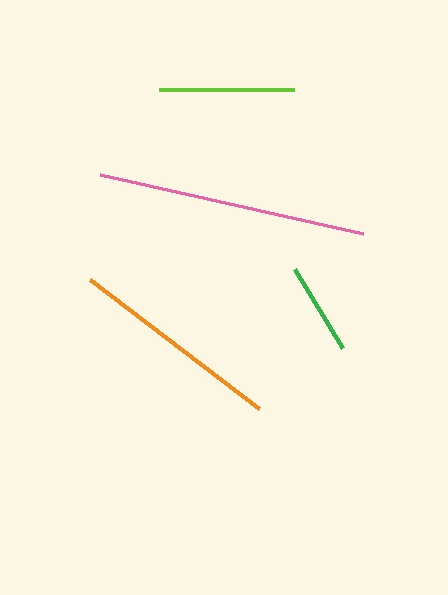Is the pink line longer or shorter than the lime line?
The pink line is longer than the lime line.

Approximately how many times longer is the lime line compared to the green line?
The lime line is approximately 1.5 times the length of the green line.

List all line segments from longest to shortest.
From longest to shortest: pink, orange, lime, green.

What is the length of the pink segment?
The pink segment is approximately 269 pixels long.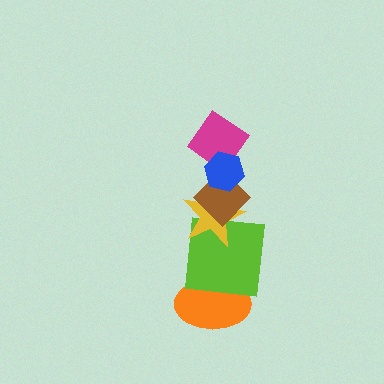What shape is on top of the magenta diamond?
The blue hexagon is on top of the magenta diamond.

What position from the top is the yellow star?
The yellow star is 4th from the top.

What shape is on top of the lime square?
The yellow star is on top of the lime square.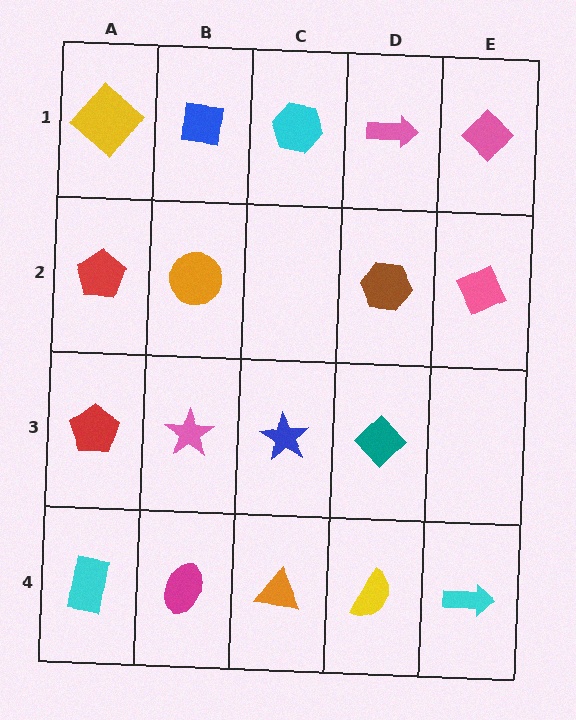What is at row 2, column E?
A pink diamond.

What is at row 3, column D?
A teal diamond.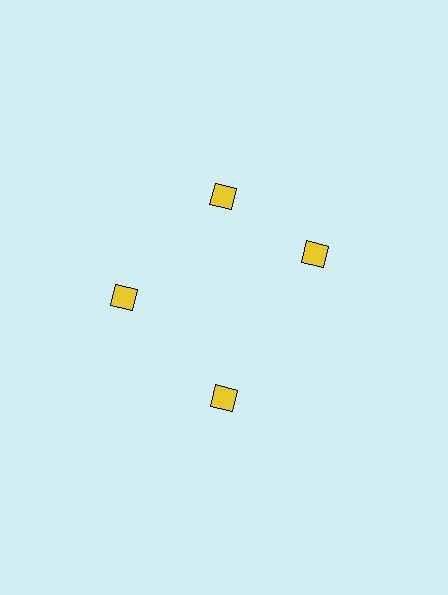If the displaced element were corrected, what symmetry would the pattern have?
It would have 4-fold rotational symmetry — the pattern would map onto itself every 90 degrees.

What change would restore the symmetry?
The symmetry would be restored by rotating it back into even spacing with its neighbors so that all 4 diamonds sit at equal angles and equal distance from the center.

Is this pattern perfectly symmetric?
No. The 4 yellow diamonds are arranged in a ring, but one element near the 3 o'clock position is rotated out of alignment along the ring, breaking the 4-fold rotational symmetry.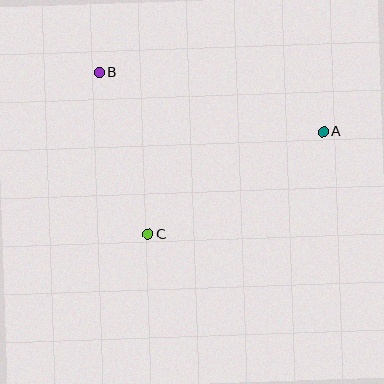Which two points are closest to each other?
Points B and C are closest to each other.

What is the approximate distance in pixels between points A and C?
The distance between A and C is approximately 203 pixels.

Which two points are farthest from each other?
Points A and B are farthest from each other.